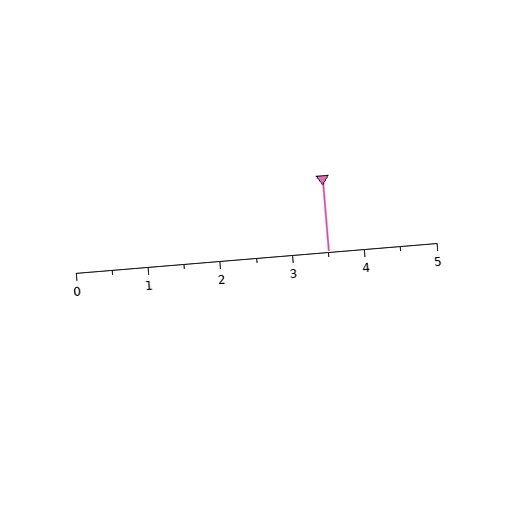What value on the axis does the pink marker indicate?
The marker indicates approximately 3.5.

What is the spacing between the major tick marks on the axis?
The major ticks are spaced 1 apart.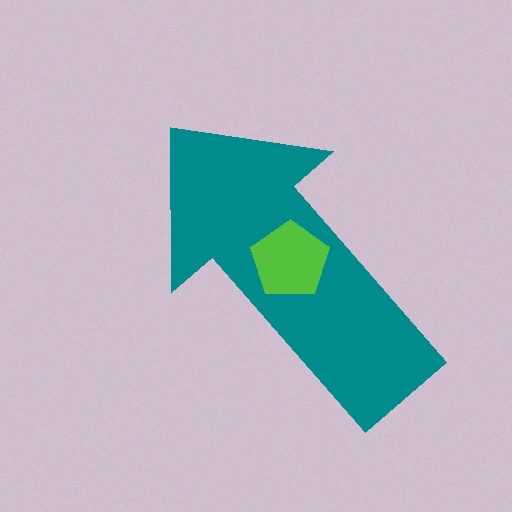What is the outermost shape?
The teal arrow.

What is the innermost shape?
The lime pentagon.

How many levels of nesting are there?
2.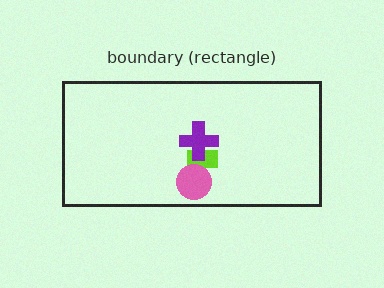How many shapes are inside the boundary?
3 inside, 0 outside.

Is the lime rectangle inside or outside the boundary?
Inside.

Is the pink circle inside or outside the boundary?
Inside.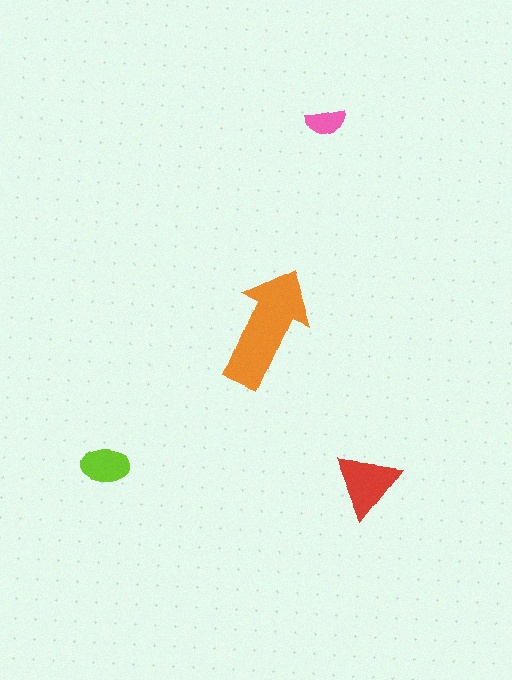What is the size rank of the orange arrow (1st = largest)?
1st.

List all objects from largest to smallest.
The orange arrow, the red triangle, the lime ellipse, the pink semicircle.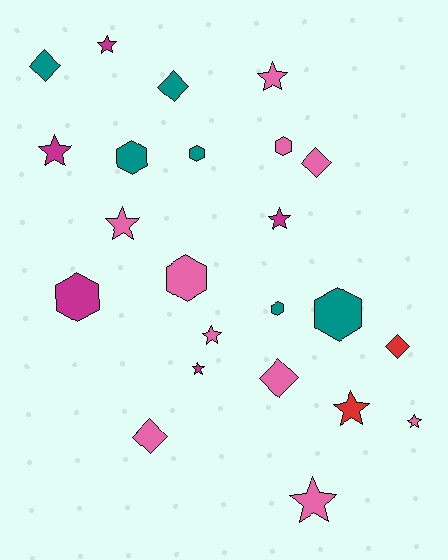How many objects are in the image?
There are 23 objects.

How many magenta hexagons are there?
There is 1 magenta hexagon.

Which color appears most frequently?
Pink, with 10 objects.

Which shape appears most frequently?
Star, with 10 objects.